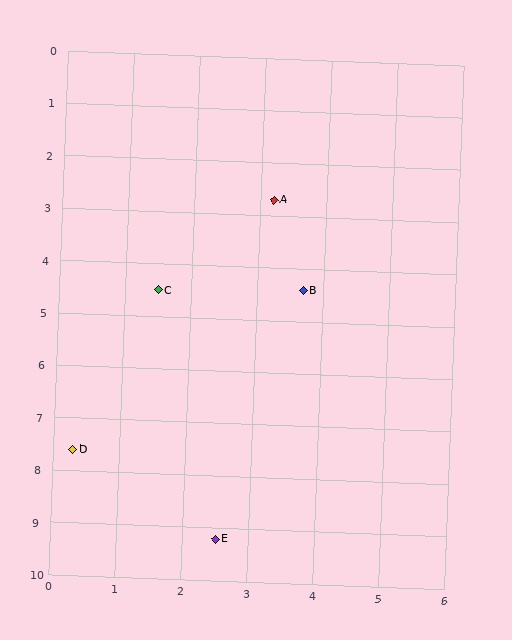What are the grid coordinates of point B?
Point B is at approximately (3.7, 4.4).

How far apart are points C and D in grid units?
Points C and D are about 3.3 grid units apart.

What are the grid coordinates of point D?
Point D is at approximately (0.3, 7.6).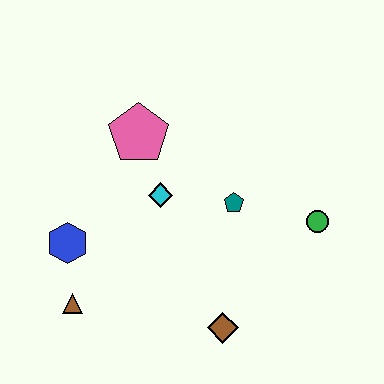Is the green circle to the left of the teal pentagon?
No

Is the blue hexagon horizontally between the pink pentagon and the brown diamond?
No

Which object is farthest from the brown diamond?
The pink pentagon is farthest from the brown diamond.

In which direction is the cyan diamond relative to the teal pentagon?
The cyan diamond is to the left of the teal pentagon.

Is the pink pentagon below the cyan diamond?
No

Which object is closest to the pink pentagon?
The cyan diamond is closest to the pink pentagon.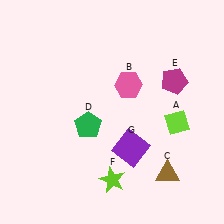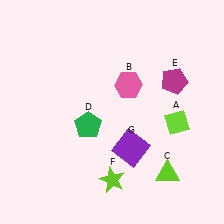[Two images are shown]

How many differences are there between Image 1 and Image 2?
There is 1 difference between the two images.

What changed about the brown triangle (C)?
In Image 1, C is brown. In Image 2, it changed to lime.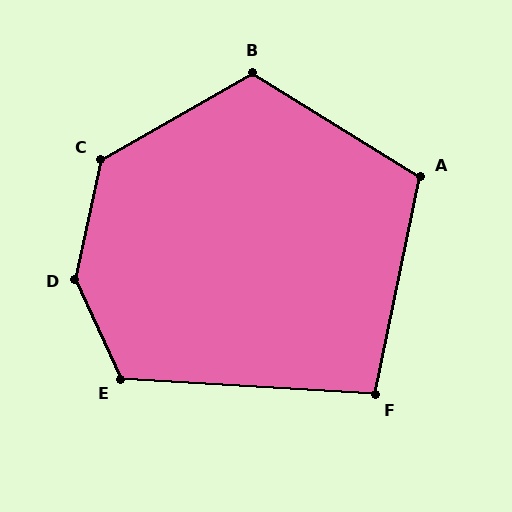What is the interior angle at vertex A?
Approximately 110 degrees (obtuse).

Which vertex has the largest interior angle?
D, at approximately 143 degrees.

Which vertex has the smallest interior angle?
F, at approximately 98 degrees.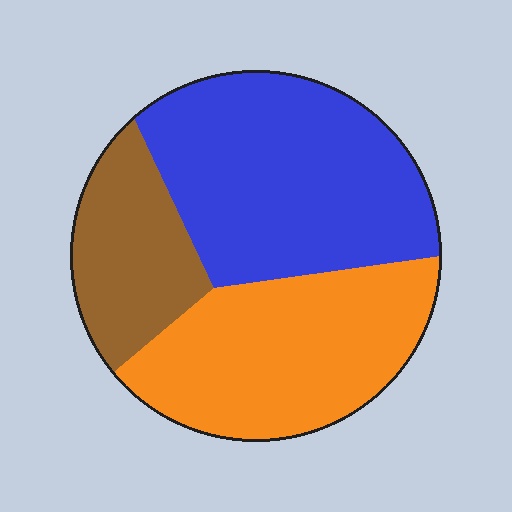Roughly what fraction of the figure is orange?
Orange takes up about three eighths (3/8) of the figure.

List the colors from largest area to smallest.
From largest to smallest: blue, orange, brown.